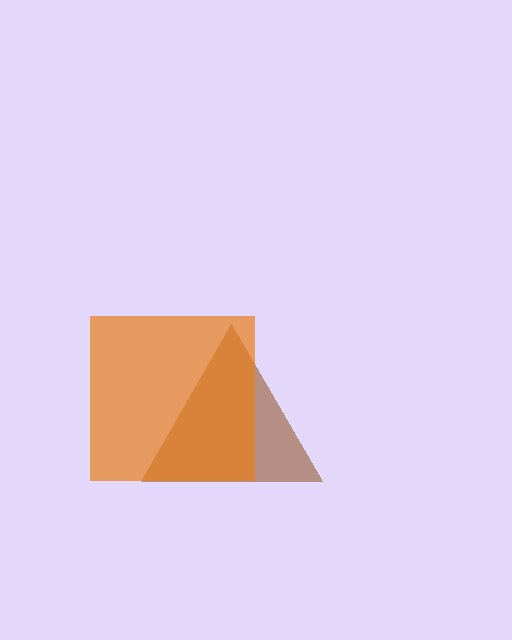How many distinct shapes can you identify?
There are 2 distinct shapes: a brown triangle, an orange square.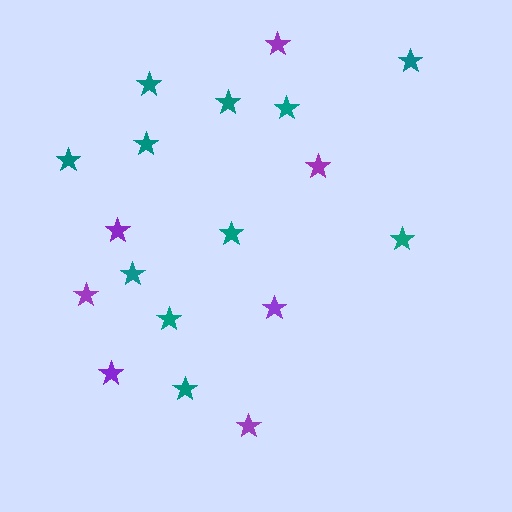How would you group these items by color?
There are 2 groups: one group of purple stars (7) and one group of teal stars (11).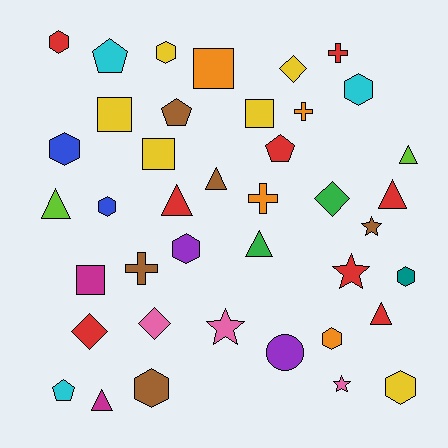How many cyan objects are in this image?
There are 3 cyan objects.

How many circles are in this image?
There is 1 circle.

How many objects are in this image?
There are 40 objects.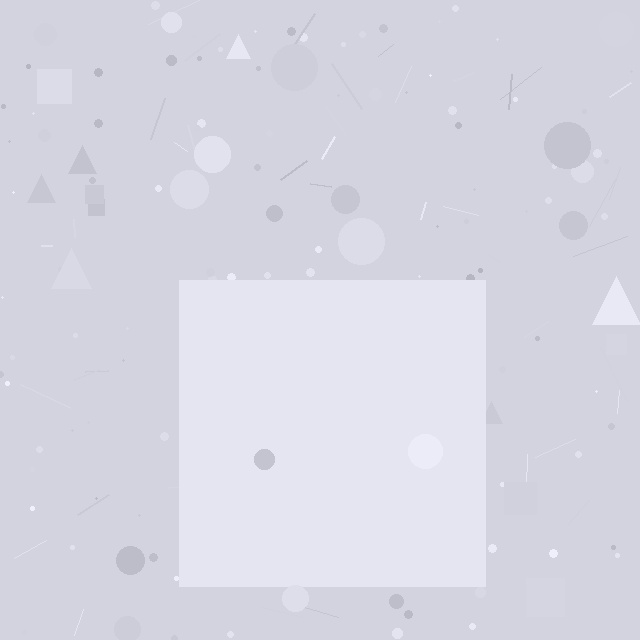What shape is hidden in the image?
A square is hidden in the image.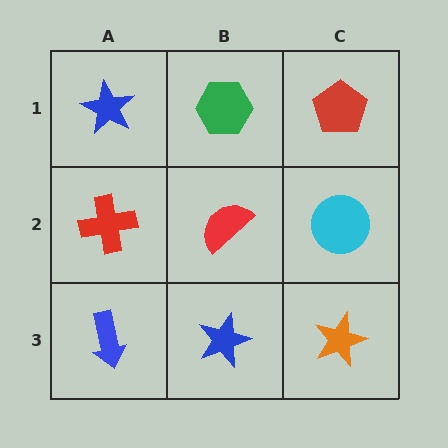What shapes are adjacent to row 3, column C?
A cyan circle (row 2, column C), a blue star (row 3, column B).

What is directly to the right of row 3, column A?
A blue star.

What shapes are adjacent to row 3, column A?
A red cross (row 2, column A), a blue star (row 3, column B).